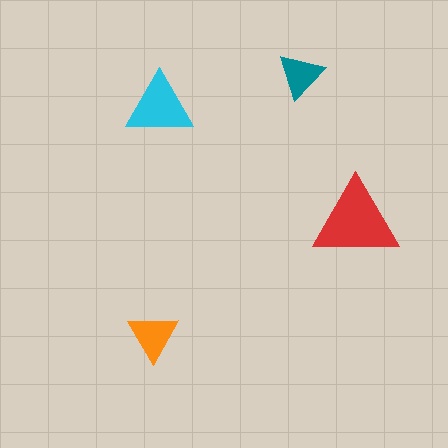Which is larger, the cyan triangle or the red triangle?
The red one.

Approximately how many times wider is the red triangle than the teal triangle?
About 2 times wider.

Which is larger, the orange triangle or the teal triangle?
The orange one.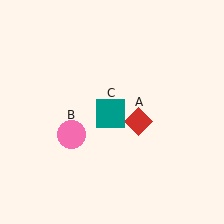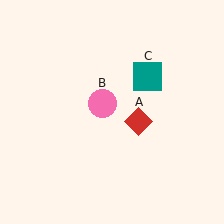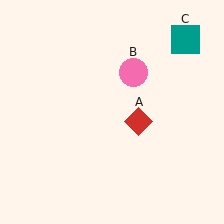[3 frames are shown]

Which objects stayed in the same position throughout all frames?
Red diamond (object A) remained stationary.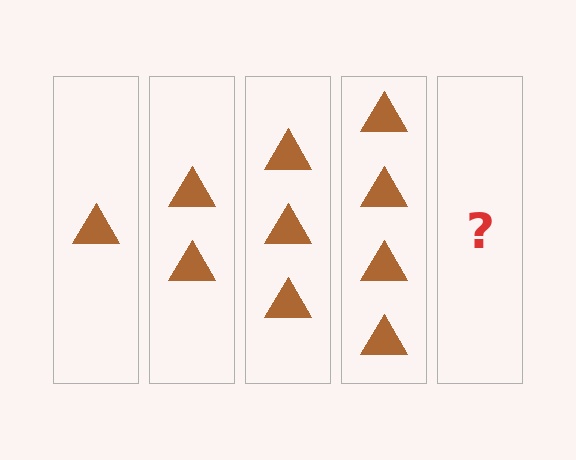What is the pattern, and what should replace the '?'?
The pattern is that each step adds one more triangle. The '?' should be 5 triangles.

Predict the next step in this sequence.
The next step is 5 triangles.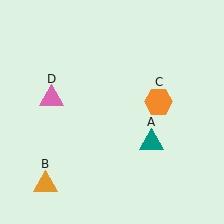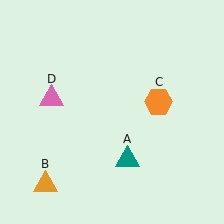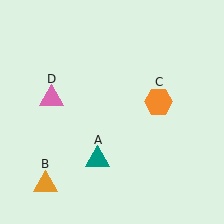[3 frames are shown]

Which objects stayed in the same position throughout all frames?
Orange triangle (object B) and orange hexagon (object C) and pink triangle (object D) remained stationary.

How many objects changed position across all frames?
1 object changed position: teal triangle (object A).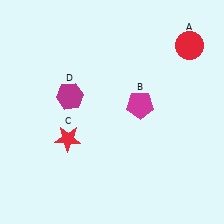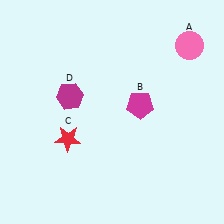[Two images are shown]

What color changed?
The circle (A) changed from red in Image 1 to pink in Image 2.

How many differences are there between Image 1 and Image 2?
There is 1 difference between the two images.